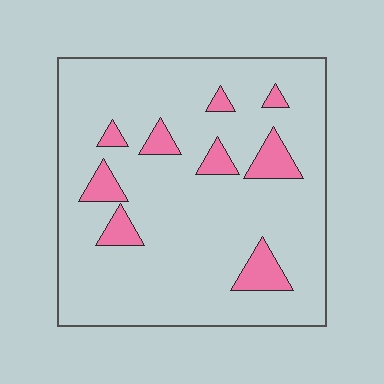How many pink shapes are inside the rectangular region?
9.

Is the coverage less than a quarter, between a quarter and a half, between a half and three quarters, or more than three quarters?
Less than a quarter.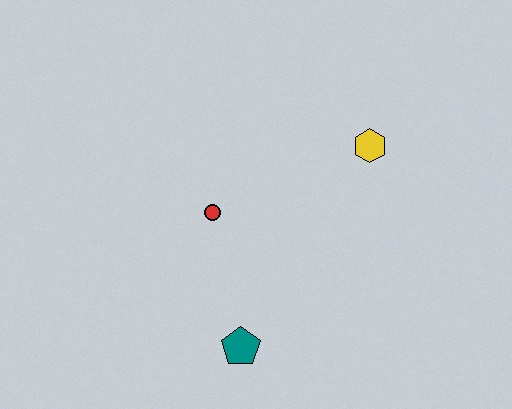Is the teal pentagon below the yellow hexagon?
Yes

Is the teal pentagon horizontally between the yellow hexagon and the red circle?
Yes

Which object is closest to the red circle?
The teal pentagon is closest to the red circle.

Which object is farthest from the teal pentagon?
The yellow hexagon is farthest from the teal pentagon.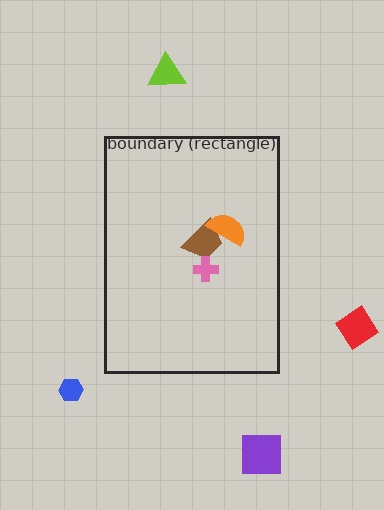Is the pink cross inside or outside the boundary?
Inside.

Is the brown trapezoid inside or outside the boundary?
Inside.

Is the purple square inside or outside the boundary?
Outside.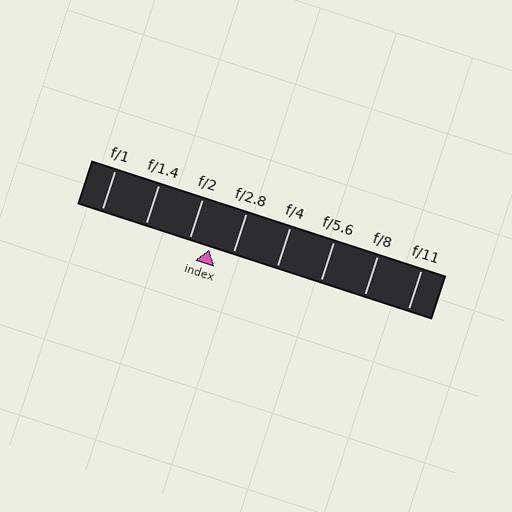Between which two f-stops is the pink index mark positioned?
The index mark is between f/2 and f/2.8.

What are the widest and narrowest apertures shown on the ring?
The widest aperture shown is f/1 and the narrowest is f/11.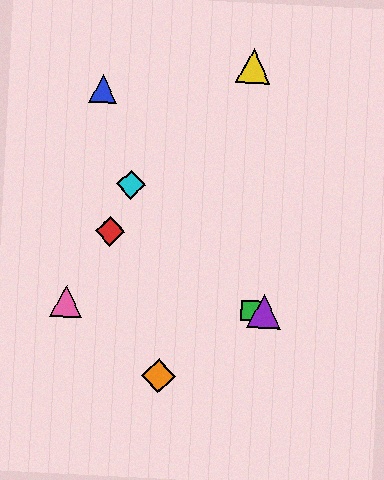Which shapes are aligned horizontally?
The green square, the purple triangle, the pink triangle are aligned horizontally.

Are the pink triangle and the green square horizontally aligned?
Yes, both are at y≈301.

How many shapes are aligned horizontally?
3 shapes (the green square, the purple triangle, the pink triangle) are aligned horizontally.